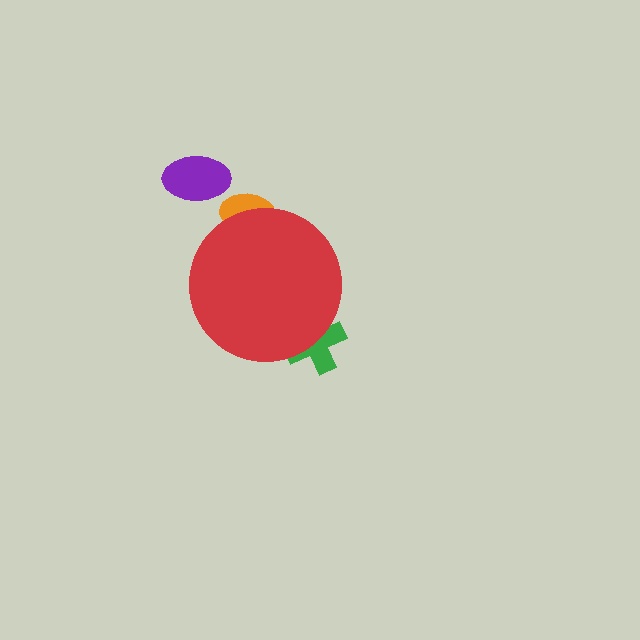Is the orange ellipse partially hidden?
Yes, the orange ellipse is partially hidden behind the red circle.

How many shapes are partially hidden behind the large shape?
2 shapes are partially hidden.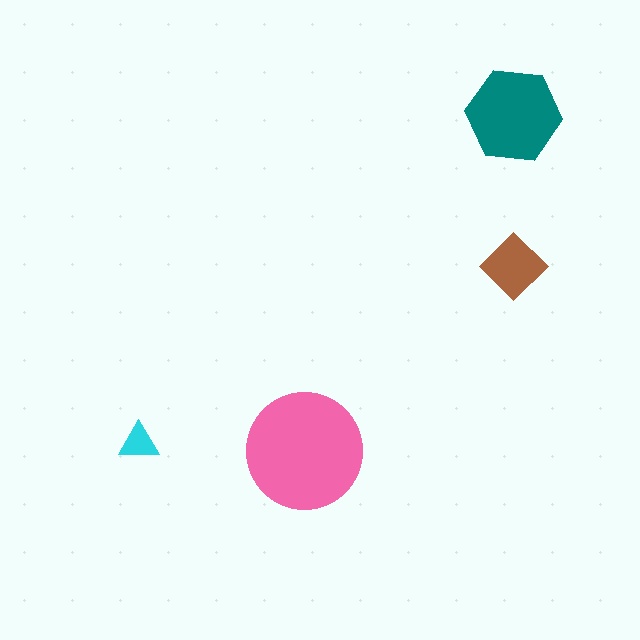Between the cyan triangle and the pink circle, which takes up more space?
The pink circle.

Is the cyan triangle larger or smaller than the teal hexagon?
Smaller.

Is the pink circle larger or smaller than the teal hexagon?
Larger.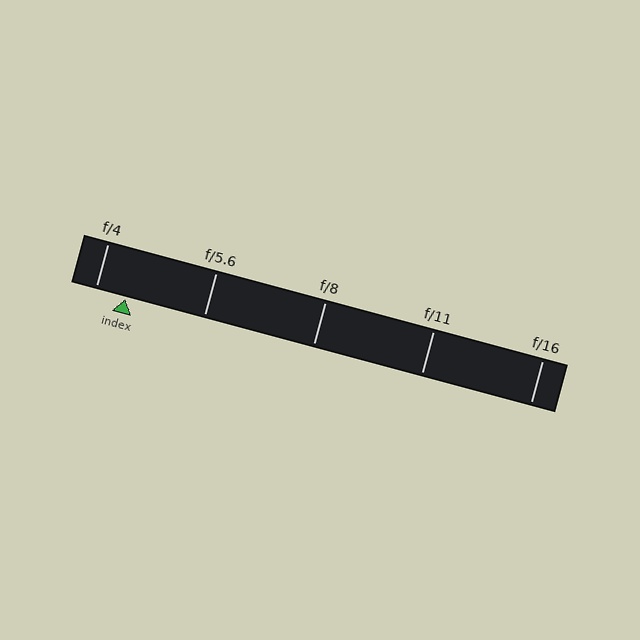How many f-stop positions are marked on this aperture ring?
There are 5 f-stop positions marked.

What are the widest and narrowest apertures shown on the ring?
The widest aperture shown is f/4 and the narrowest is f/16.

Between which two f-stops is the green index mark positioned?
The index mark is between f/4 and f/5.6.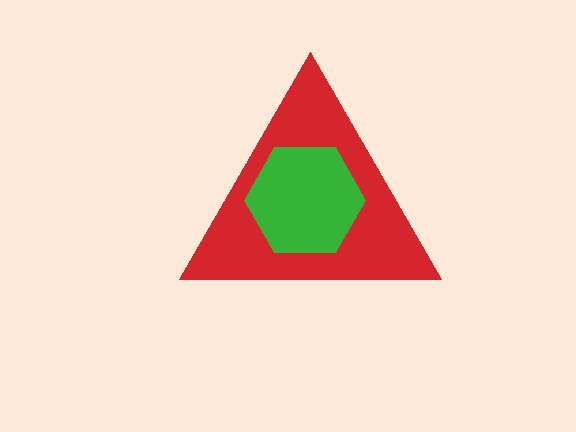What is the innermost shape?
The green hexagon.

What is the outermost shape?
The red triangle.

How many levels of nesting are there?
2.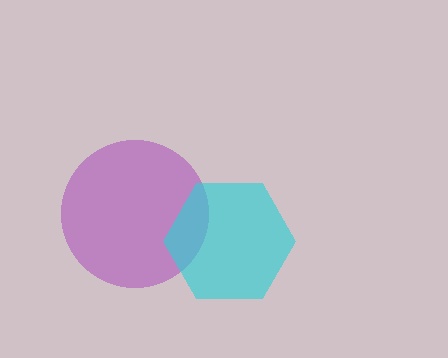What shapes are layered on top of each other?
The layered shapes are: a purple circle, a cyan hexagon.